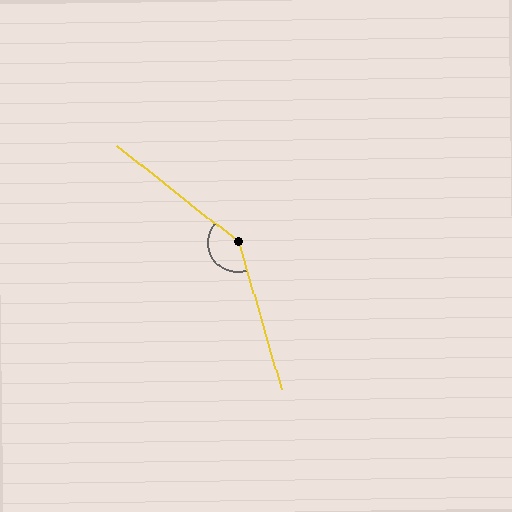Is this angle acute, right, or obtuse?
It is obtuse.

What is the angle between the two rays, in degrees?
Approximately 145 degrees.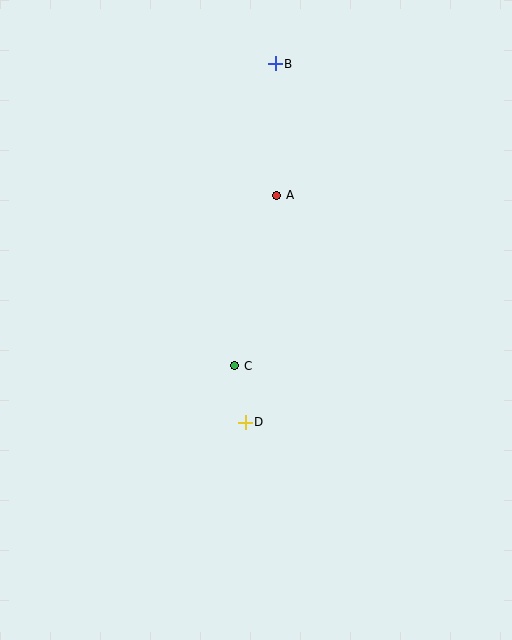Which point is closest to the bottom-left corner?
Point D is closest to the bottom-left corner.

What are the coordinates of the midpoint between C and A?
The midpoint between C and A is at (256, 280).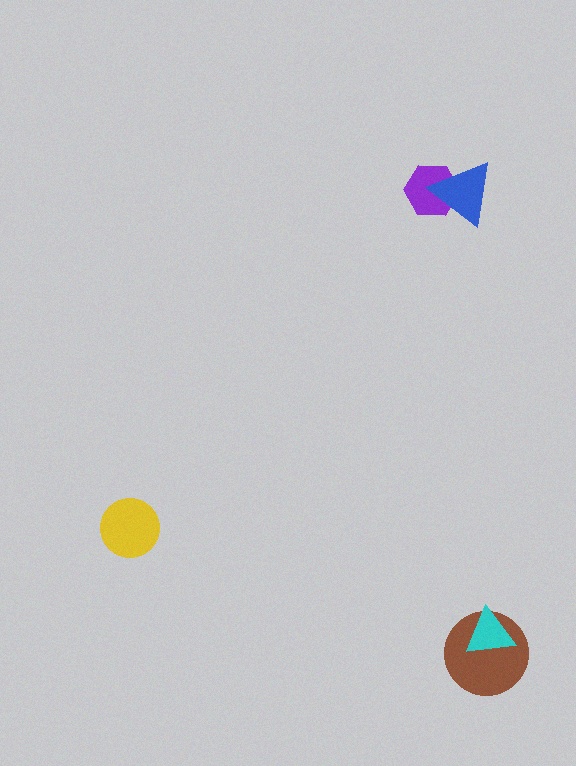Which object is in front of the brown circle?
The cyan triangle is in front of the brown circle.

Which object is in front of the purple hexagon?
The blue triangle is in front of the purple hexagon.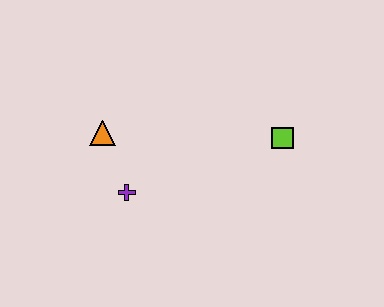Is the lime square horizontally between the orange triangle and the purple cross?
No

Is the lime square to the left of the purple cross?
No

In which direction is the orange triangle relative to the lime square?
The orange triangle is to the left of the lime square.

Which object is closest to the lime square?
The purple cross is closest to the lime square.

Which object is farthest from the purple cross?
The lime square is farthest from the purple cross.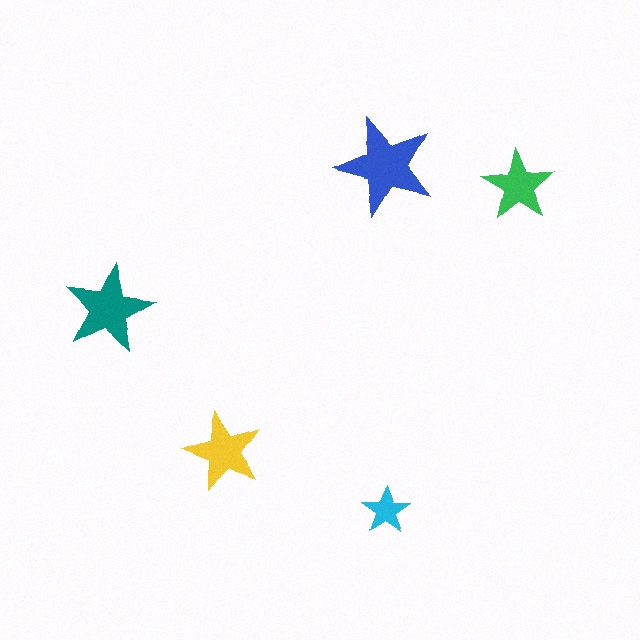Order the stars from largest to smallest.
the blue one, the teal one, the yellow one, the green one, the cyan one.